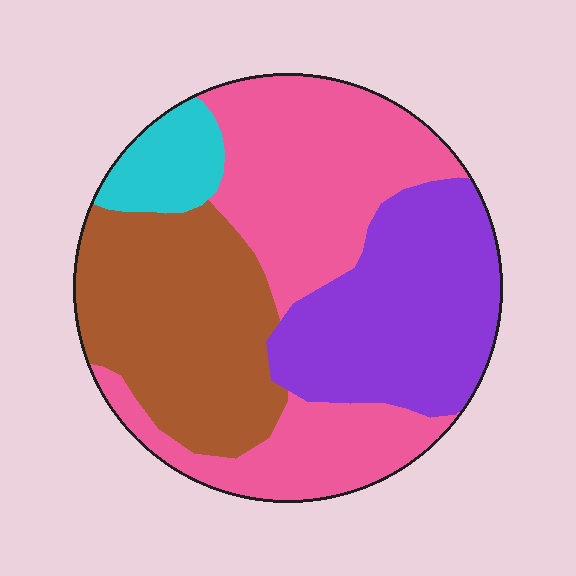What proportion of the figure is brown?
Brown covers about 25% of the figure.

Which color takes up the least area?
Cyan, at roughly 5%.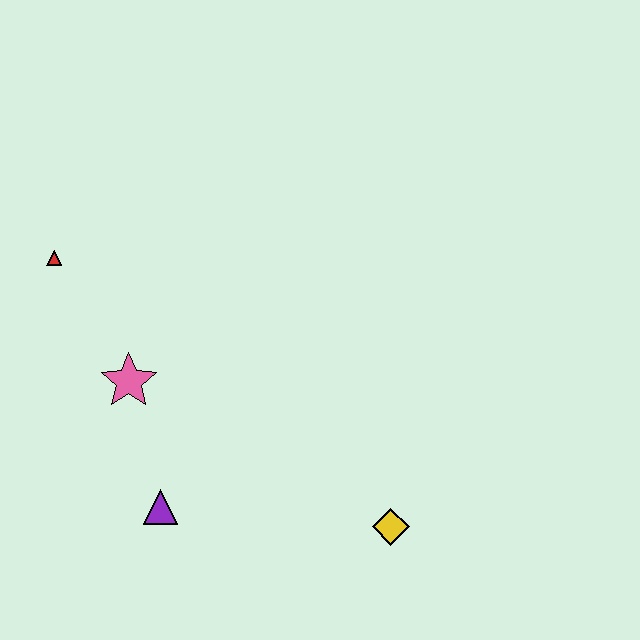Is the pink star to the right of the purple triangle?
No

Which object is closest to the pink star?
The purple triangle is closest to the pink star.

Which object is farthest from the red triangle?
The yellow diamond is farthest from the red triangle.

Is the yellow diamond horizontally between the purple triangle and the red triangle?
No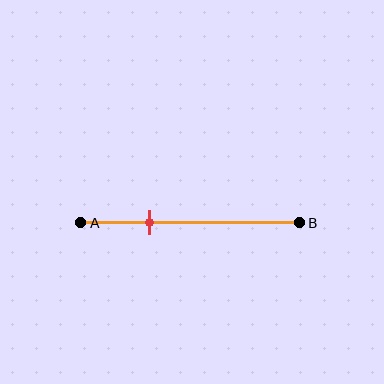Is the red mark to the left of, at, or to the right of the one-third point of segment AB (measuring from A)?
The red mark is approximately at the one-third point of segment AB.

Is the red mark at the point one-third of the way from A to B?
Yes, the mark is approximately at the one-third point.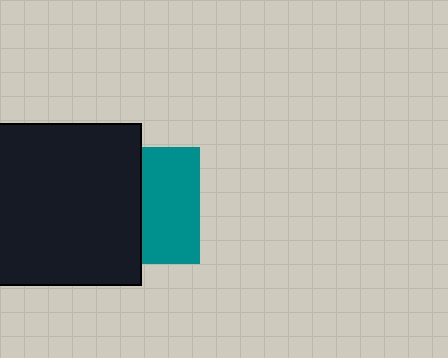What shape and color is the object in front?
The object in front is a black square.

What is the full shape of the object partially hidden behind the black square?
The partially hidden object is a teal square.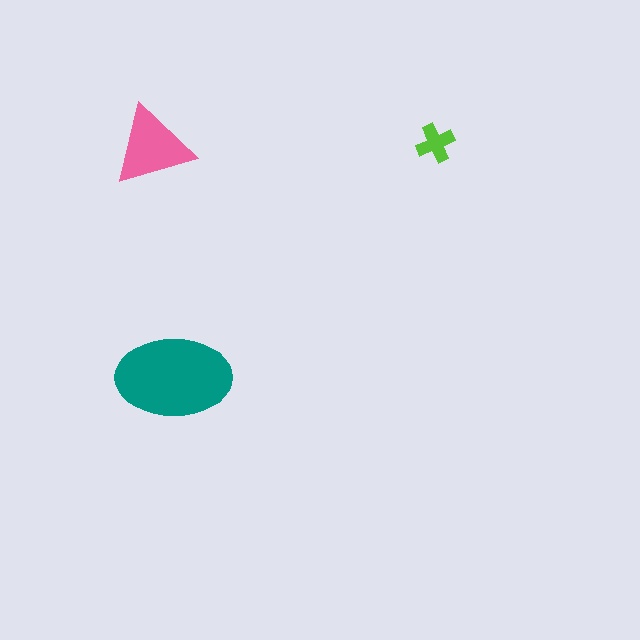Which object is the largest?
The teal ellipse.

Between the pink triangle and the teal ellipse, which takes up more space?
The teal ellipse.